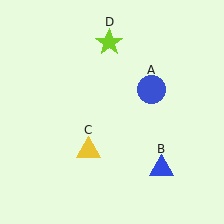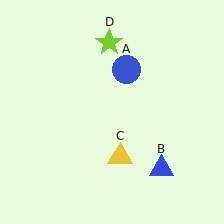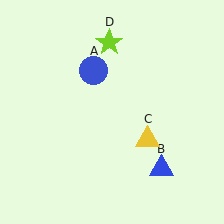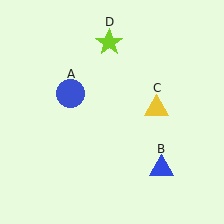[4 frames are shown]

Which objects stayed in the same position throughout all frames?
Blue triangle (object B) and lime star (object D) remained stationary.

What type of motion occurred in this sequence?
The blue circle (object A), yellow triangle (object C) rotated counterclockwise around the center of the scene.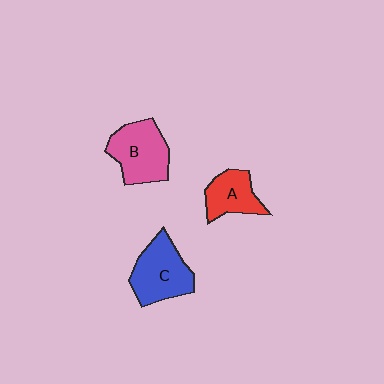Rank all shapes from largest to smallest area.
From largest to smallest: C (blue), B (pink), A (red).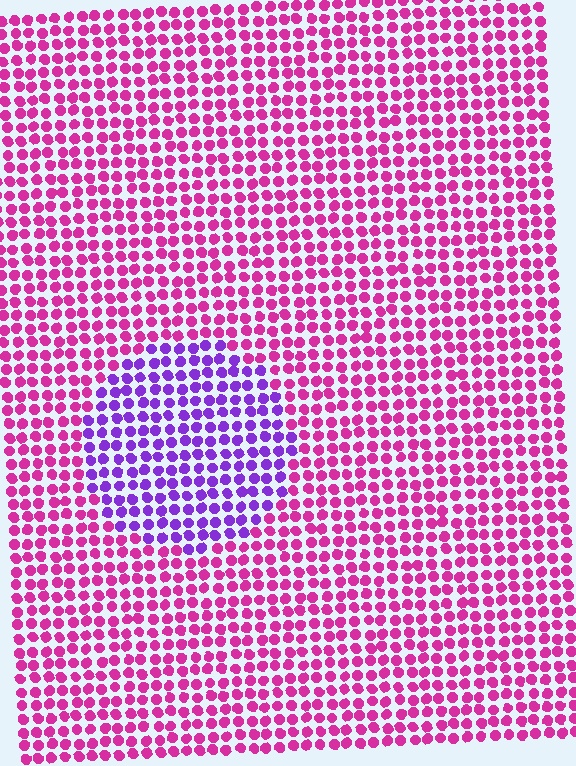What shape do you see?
I see a circle.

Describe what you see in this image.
The image is filled with small magenta elements in a uniform arrangement. A circle-shaped region is visible where the elements are tinted to a slightly different hue, forming a subtle color boundary.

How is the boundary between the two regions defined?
The boundary is defined purely by a slight shift in hue (about 48 degrees). Spacing, size, and orientation are identical on both sides.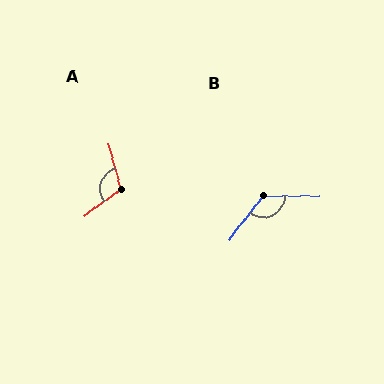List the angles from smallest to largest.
A (110°), B (128°).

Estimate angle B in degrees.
Approximately 128 degrees.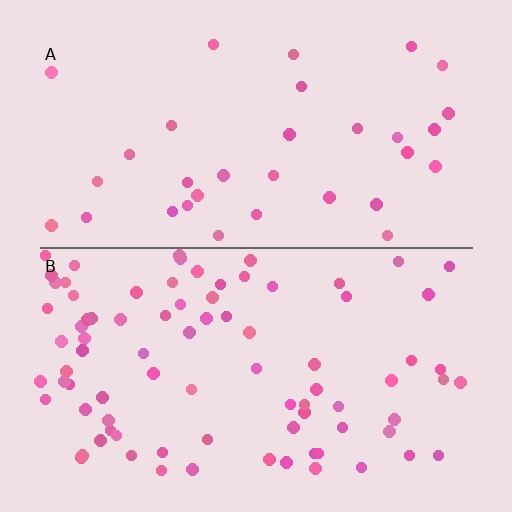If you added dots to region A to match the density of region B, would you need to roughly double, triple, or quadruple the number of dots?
Approximately triple.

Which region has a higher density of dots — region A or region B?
B (the bottom).